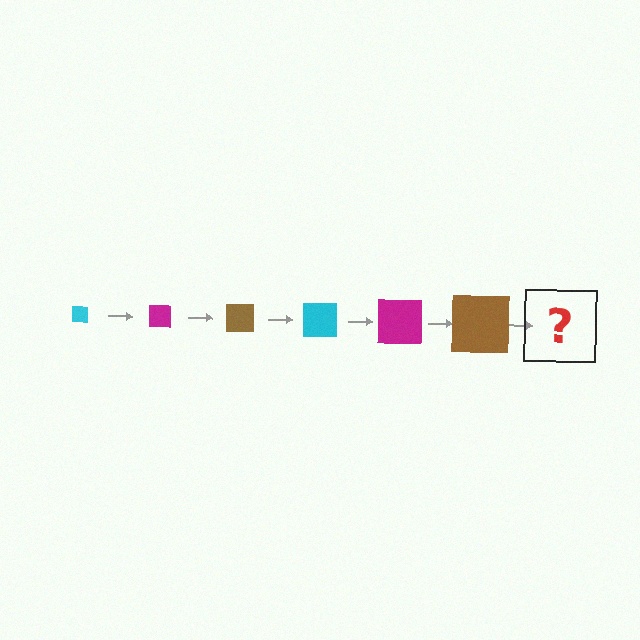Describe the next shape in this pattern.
It should be a cyan square, larger than the previous one.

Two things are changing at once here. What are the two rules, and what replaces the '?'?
The two rules are that the square grows larger each step and the color cycles through cyan, magenta, and brown. The '?' should be a cyan square, larger than the previous one.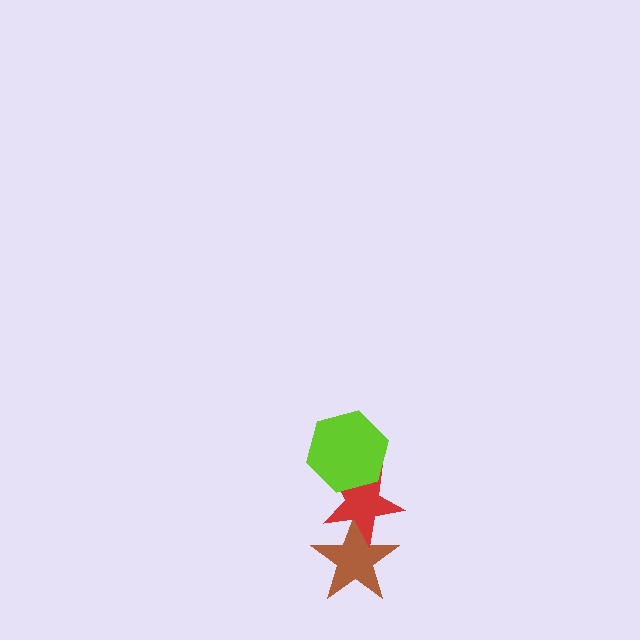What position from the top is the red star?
The red star is 2nd from the top.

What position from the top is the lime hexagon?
The lime hexagon is 1st from the top.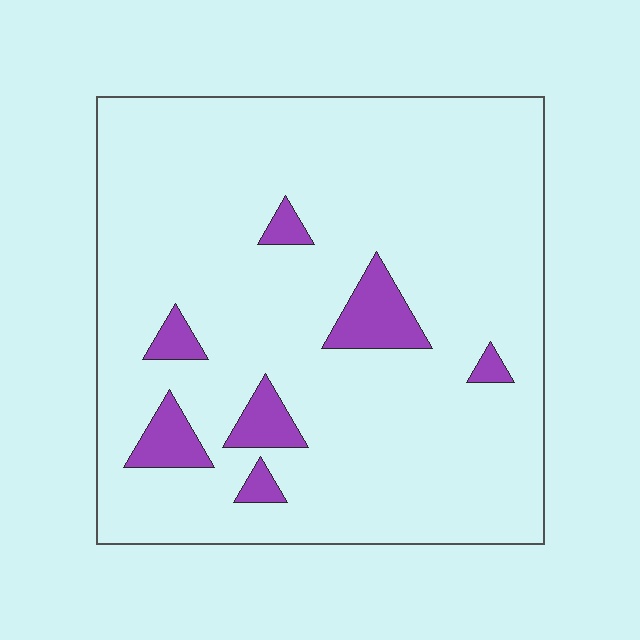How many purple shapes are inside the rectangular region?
7.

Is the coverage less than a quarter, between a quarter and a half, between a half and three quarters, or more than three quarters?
Less than a quarter.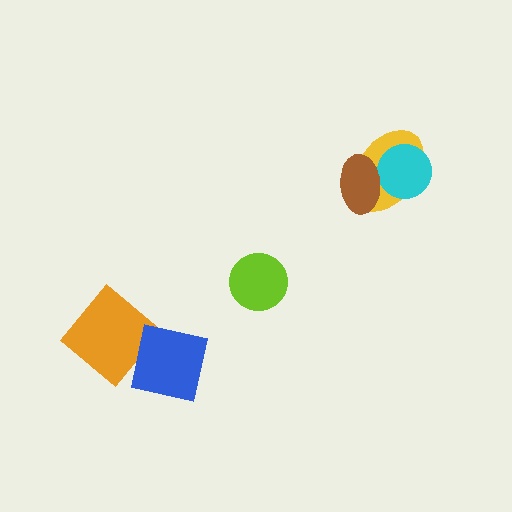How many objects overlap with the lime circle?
0 objects overlap with the lime circle.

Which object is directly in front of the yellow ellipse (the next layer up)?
The cyan circle is directly in front of the yellow ellipse.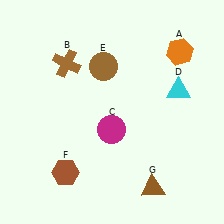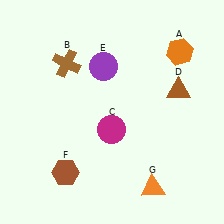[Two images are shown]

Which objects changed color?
D changed from cyan to brown. E changed from brown to purple. G changed from brown to orange.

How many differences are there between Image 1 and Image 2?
There are 3 differences between the two images.